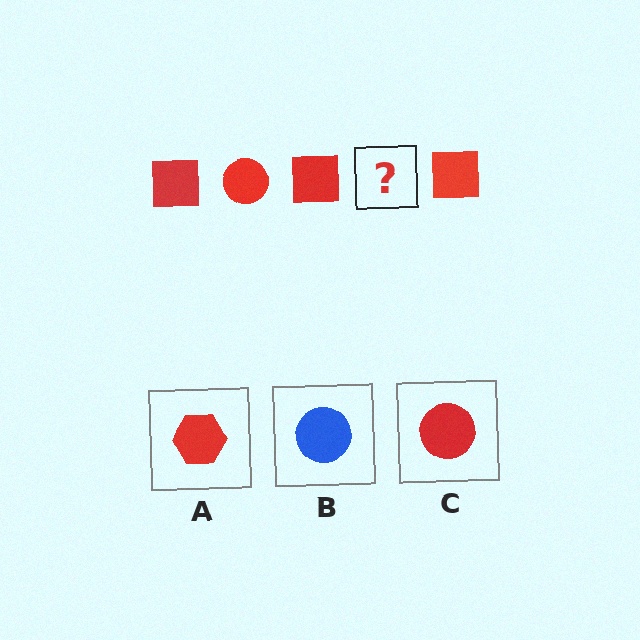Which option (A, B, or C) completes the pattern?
C.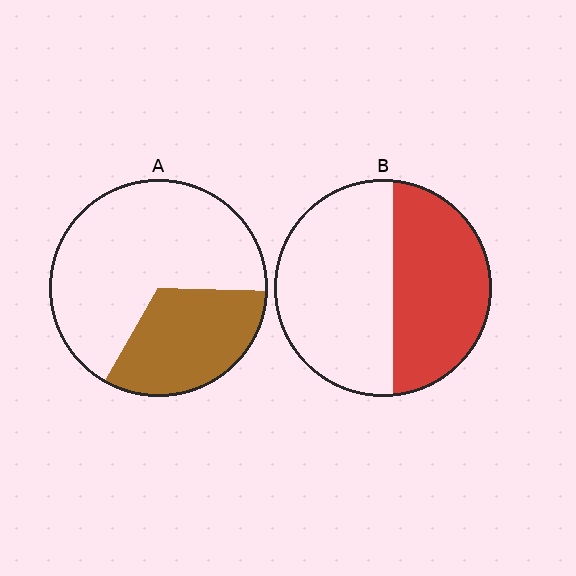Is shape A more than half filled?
No.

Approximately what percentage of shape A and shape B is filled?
A is approximately 35% and B is approximately 45%.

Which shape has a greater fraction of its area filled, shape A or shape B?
Shape B.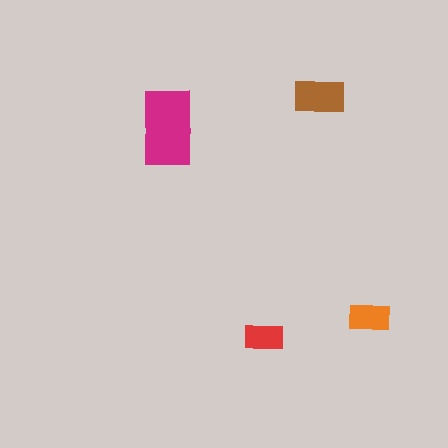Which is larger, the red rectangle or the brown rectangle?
The brown one.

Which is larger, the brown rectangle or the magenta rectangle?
The magenta one.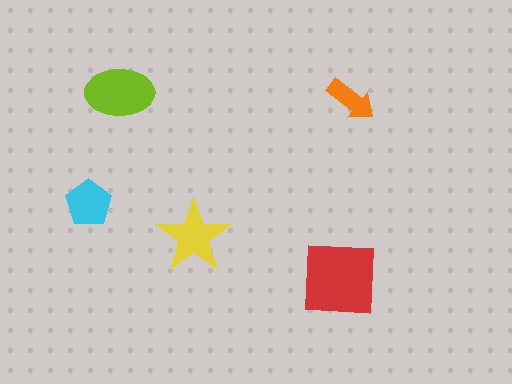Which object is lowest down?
The red square is bottommost.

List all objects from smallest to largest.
The orange arrow, the cyan pentagon, the yellow star, the lime ellipse, the red square.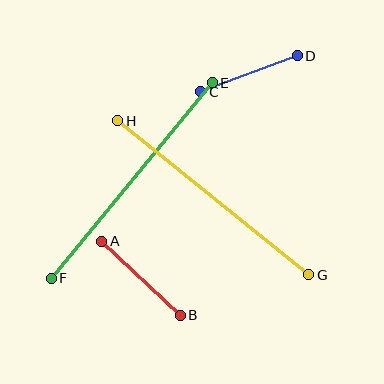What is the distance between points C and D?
The distance is approximately 103 pixels.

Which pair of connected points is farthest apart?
Points E and F are farthest apart.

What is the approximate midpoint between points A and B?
The midpoint is at approximately (141, 278) pixels.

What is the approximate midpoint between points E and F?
The midpoint is at approximately (132, 180) pixels.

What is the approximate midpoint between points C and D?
The midpoint is at approximately (249, 74) pixels.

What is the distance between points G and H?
The distance is approximately 245 pixels.